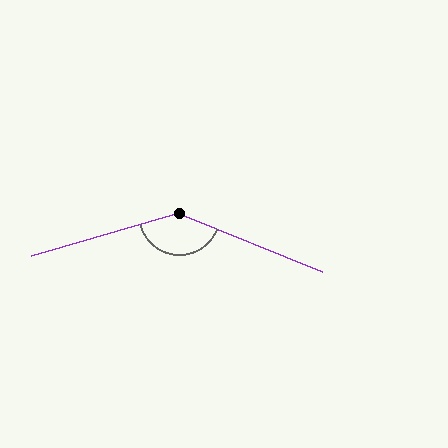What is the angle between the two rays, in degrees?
Approximately 142 degrees.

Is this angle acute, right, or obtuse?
It is obtuse.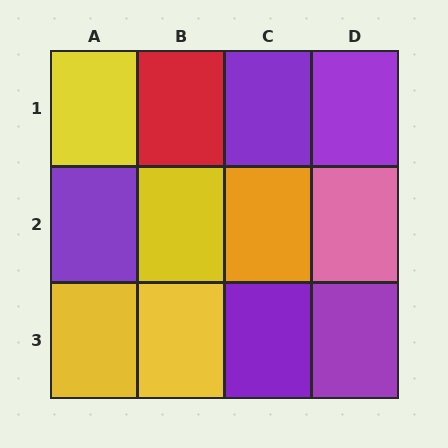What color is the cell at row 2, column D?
Pink.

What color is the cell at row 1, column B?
Red.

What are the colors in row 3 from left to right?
Yellow, yellow, purple, purple.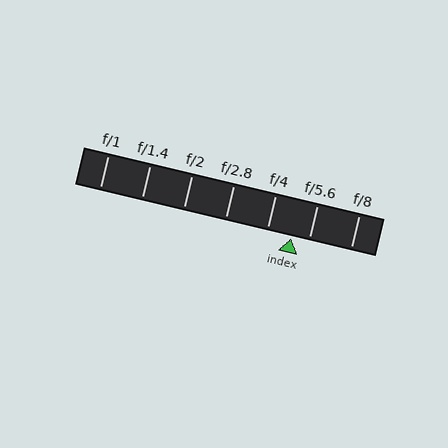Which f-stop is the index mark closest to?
The index mark is closest to f/5.6.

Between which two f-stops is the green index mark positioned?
The index mark is between f/4 and f/5.6.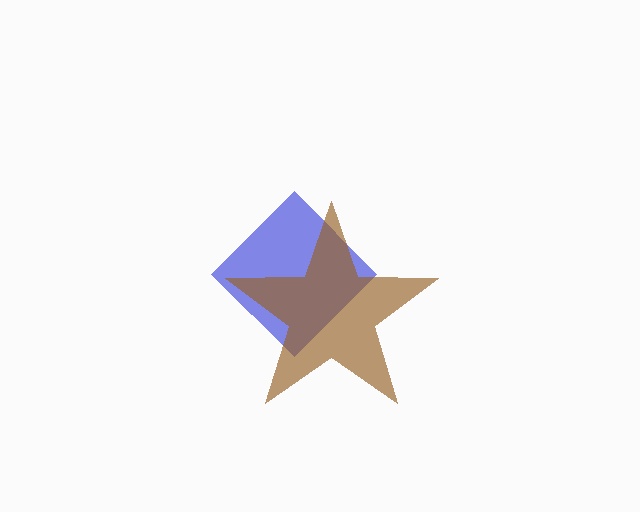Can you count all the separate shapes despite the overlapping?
Yes, there are 2 separate shapes.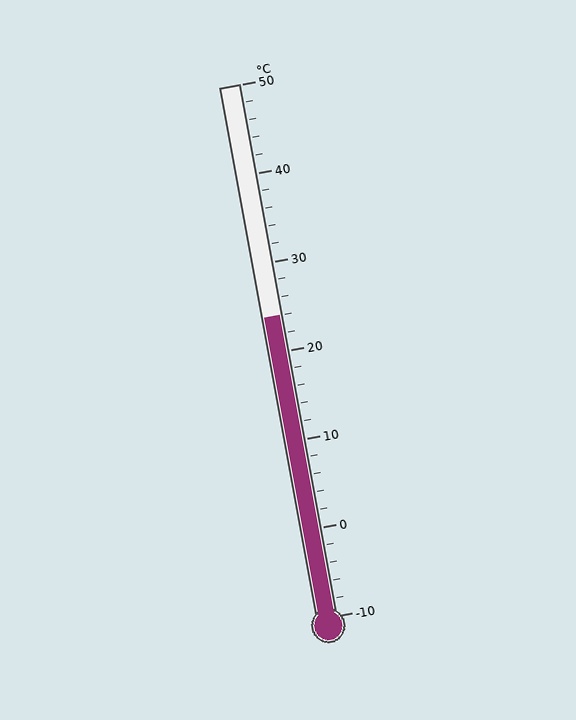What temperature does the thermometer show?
The thermometer shows approximately 24°C.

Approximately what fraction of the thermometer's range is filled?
The thermometer is filled to approximately 55% of its range.